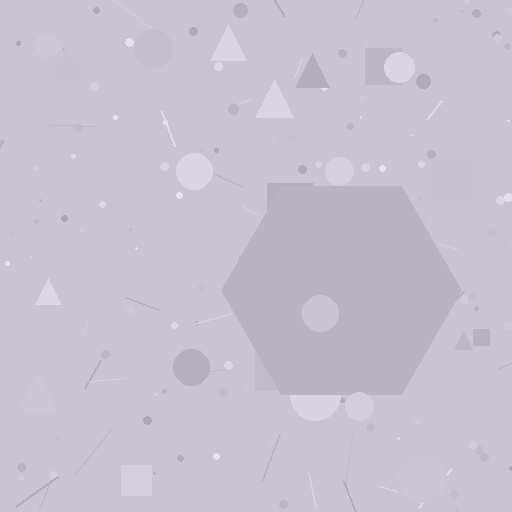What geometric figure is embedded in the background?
A hexagon is embedded in the background.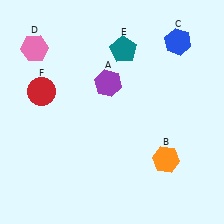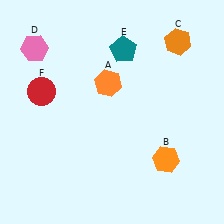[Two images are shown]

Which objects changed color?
A changed from purple to orange. C changed from blue to orange.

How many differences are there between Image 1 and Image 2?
There are 2 differences between the two images.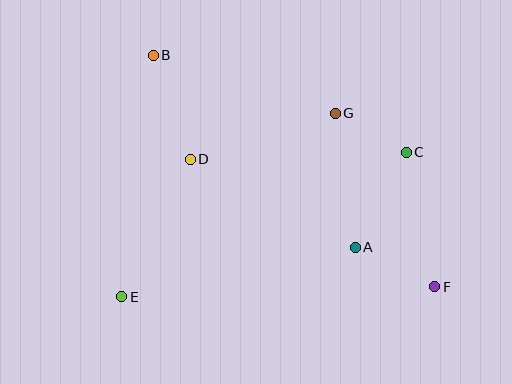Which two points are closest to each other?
Points C and G are closest to each other.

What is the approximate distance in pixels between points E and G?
The distance between E and G is approximately 282 pixels.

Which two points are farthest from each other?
Points B and F are farthest from each other.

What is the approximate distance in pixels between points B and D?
The distance between B and D is approximately 110 pixels.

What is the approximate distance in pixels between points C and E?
The distance between C and E is approximately 319 pixels.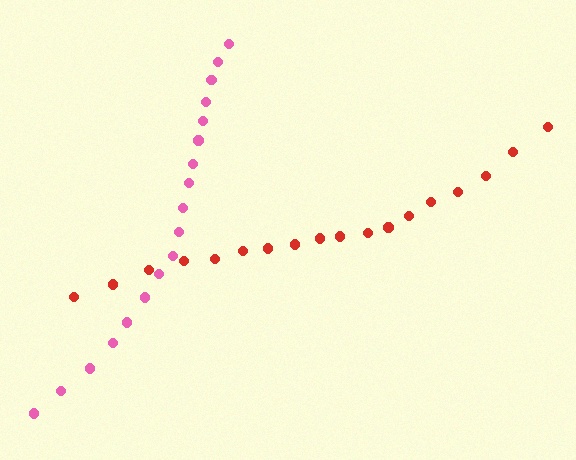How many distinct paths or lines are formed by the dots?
There are 2 distinct paths.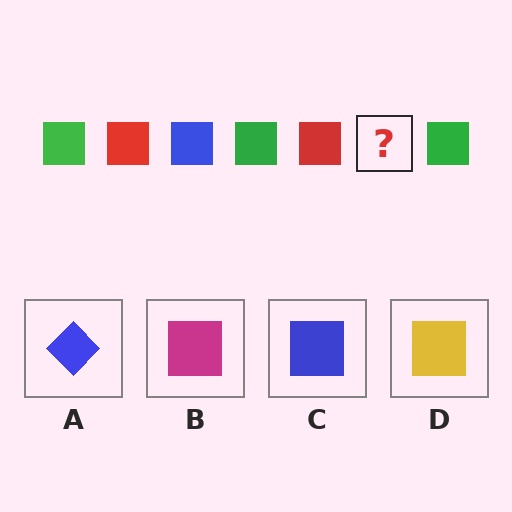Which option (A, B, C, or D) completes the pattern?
C.